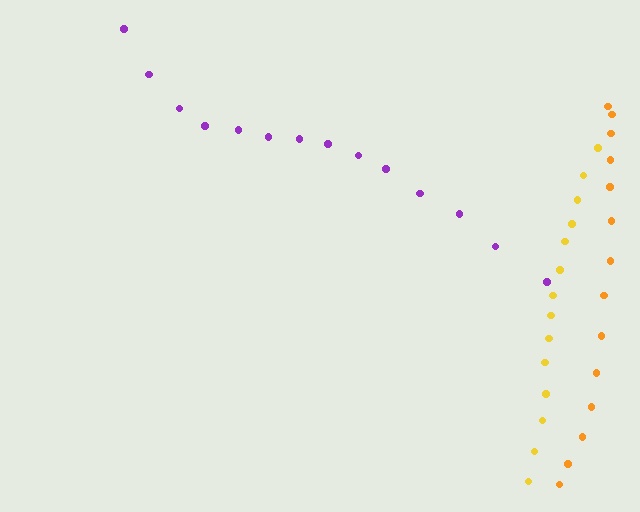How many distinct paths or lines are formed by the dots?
There are 3 distinct paths.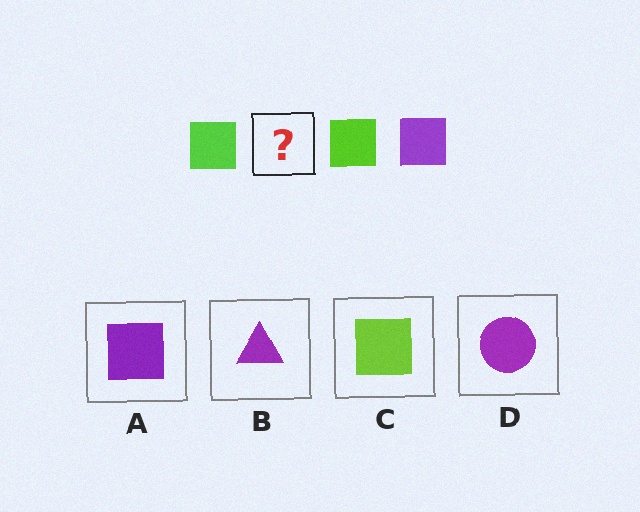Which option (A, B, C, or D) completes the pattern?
A.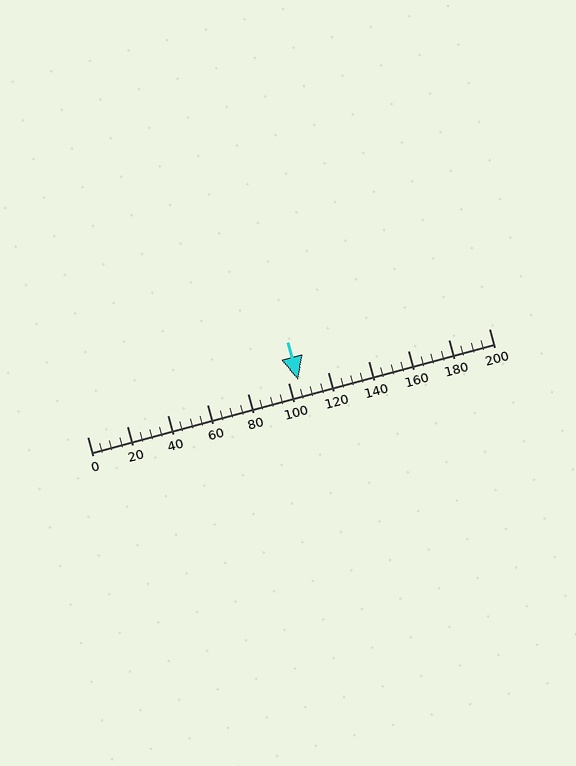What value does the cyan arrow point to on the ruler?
The cyan arrow points to approximately 105.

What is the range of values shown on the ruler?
The ruler shows values from 0 to 200.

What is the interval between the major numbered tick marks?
The major tick marks are spaced 20 units apart.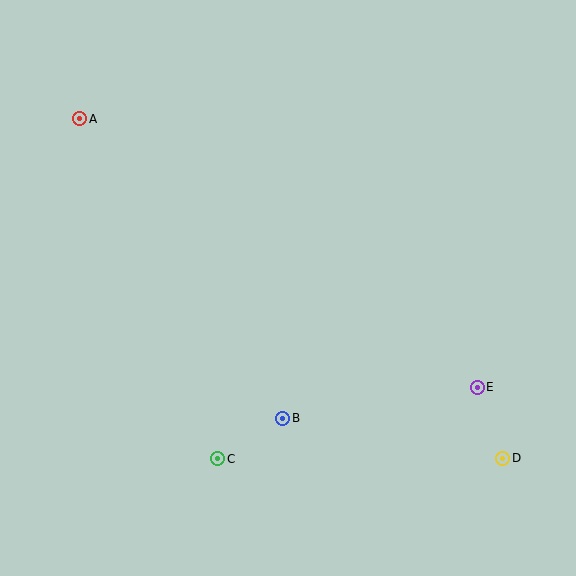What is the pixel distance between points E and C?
The distance between E and C is 269 pixels.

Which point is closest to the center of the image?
Point B at (283, 418) is closest to the center.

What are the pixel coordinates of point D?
Point D is at (503, 458).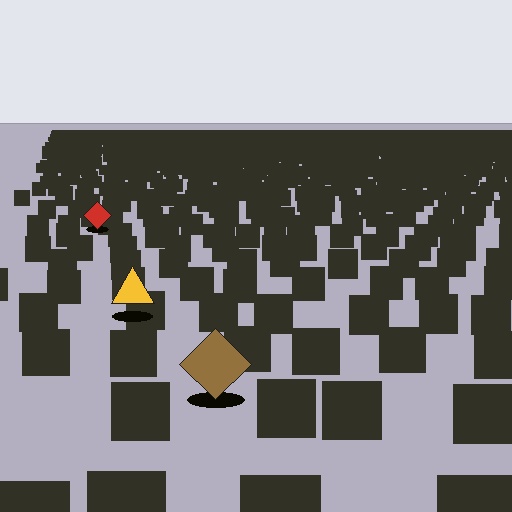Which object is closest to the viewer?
The brown diamond is closest. The texture marks near it are larger and more spread out.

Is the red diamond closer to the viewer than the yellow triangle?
No. The yellow triangle is closer — you can tell from the texture gradient: the ground texture is coarser near it.